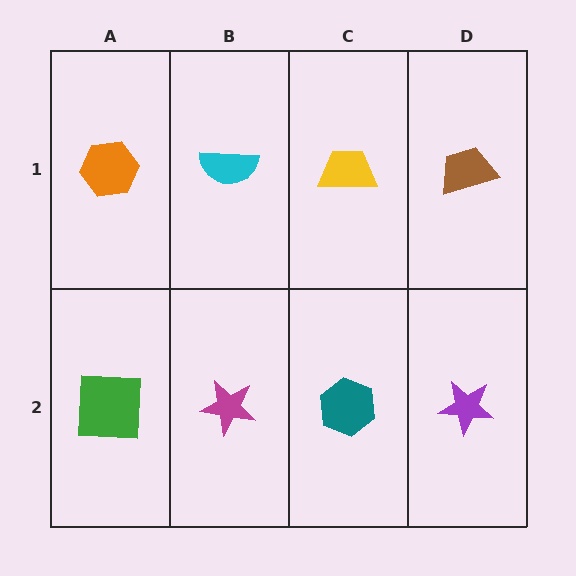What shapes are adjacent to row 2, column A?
An orange hexagon (row 1, column A), a magenta star (row 2, column B).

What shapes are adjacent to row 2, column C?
A yellow trapezoid (row 1, column C), a magenta star (row 2, column B), a purple star (row 2, column D).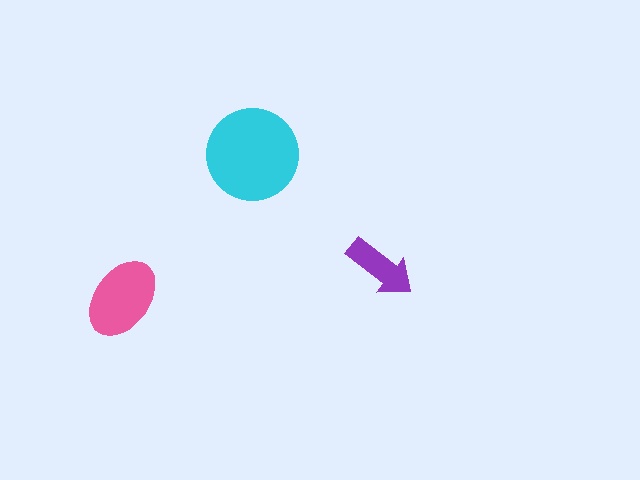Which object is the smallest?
The purple arrow.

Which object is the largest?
The cyan circle.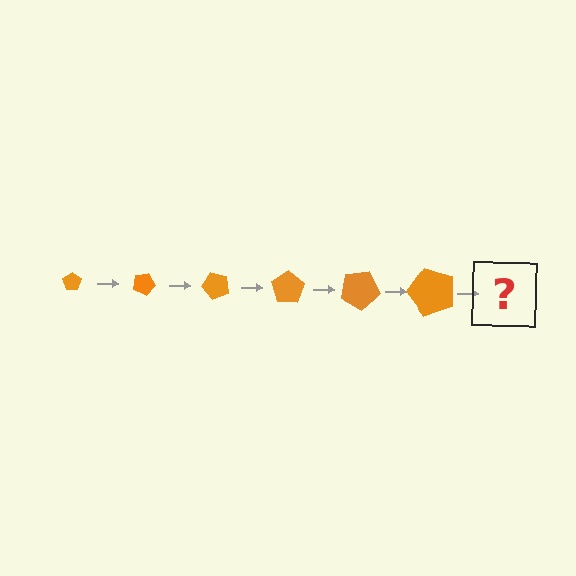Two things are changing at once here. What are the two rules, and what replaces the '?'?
The two rules are that the pentagon grows larger each step and it rotates 25 degrees each step. The '?' should be a pentagon, larger than the previous one and rotated 150 degrees from the start.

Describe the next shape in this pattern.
It should be a pentagon, larger than the previous one and rotated 150 degrees from the start.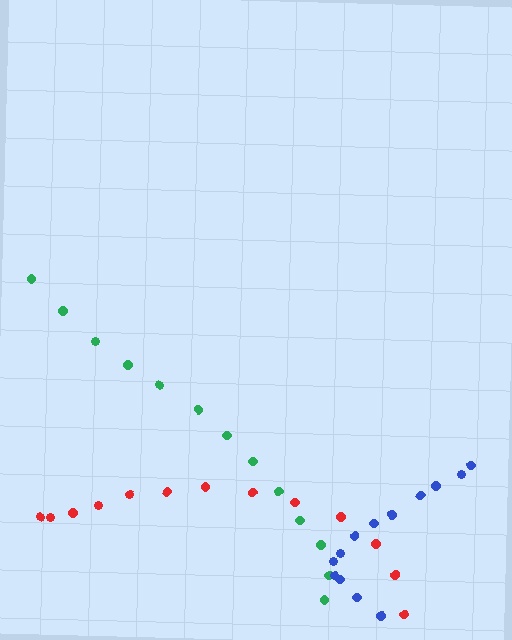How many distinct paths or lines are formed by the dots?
There are 3 distinct paths.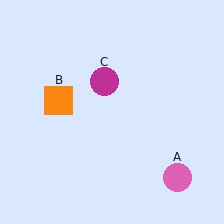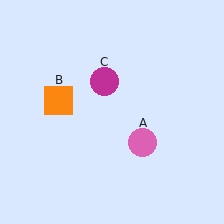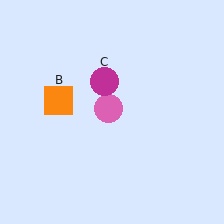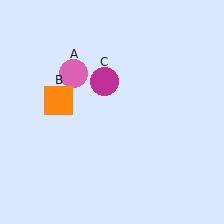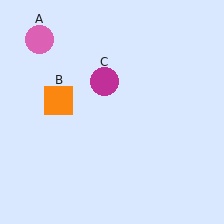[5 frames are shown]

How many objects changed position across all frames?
1 object changed position: pink circle (object A).